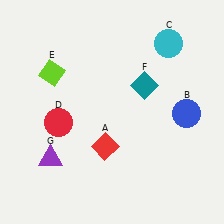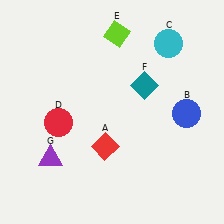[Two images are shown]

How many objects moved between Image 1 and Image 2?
1 object moved between the two images.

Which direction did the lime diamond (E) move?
The lime diamond (E) moved right.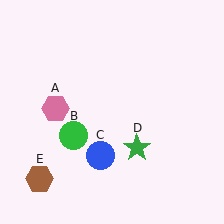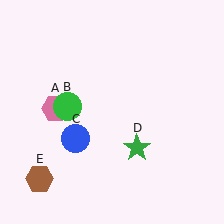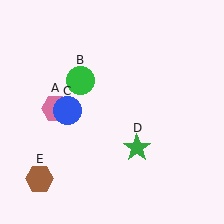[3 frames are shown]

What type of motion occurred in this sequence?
The green circle (object B), blue circle (object C) rotated clockwise around the center of the scene.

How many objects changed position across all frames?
2 objects changed position: green circle (object B), blue circle (object C).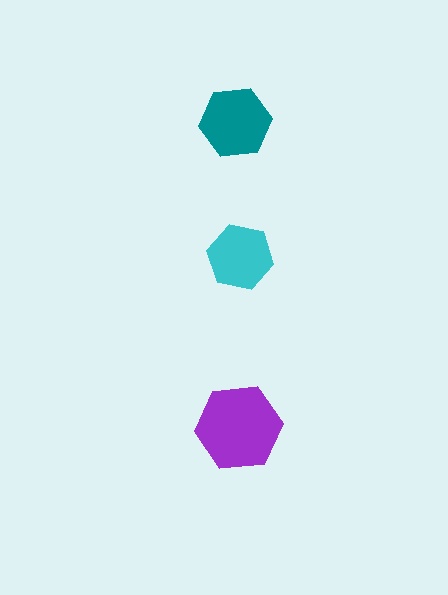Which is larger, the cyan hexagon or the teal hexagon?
The teal one.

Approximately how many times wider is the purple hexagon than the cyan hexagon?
About 1.5 times wider.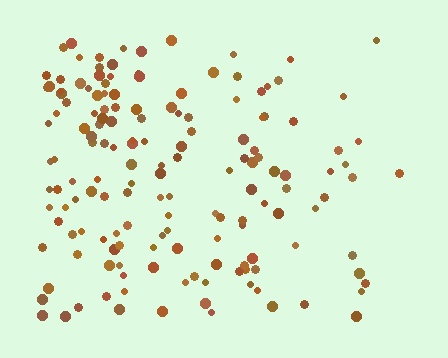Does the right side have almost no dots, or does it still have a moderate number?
Still a moderate number, just noticeably fewer than the left.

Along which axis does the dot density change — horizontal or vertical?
Horizontal.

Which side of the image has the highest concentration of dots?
The left.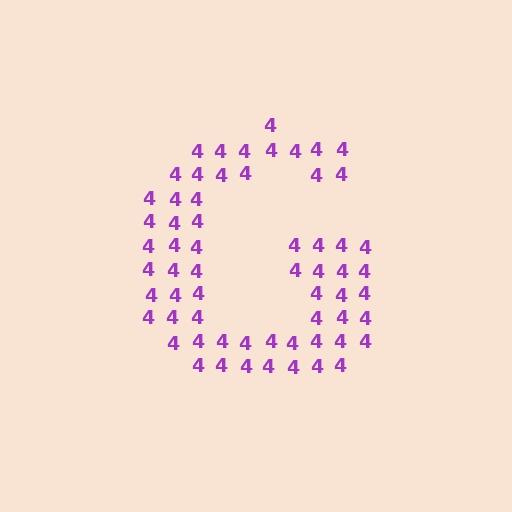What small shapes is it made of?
It is made of small digit 4's.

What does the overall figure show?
The overall figure shows the letter G.